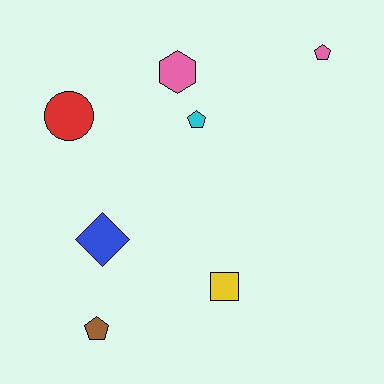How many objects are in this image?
There are 7 objects.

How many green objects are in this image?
There are no green objects.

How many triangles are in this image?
There are no triangles.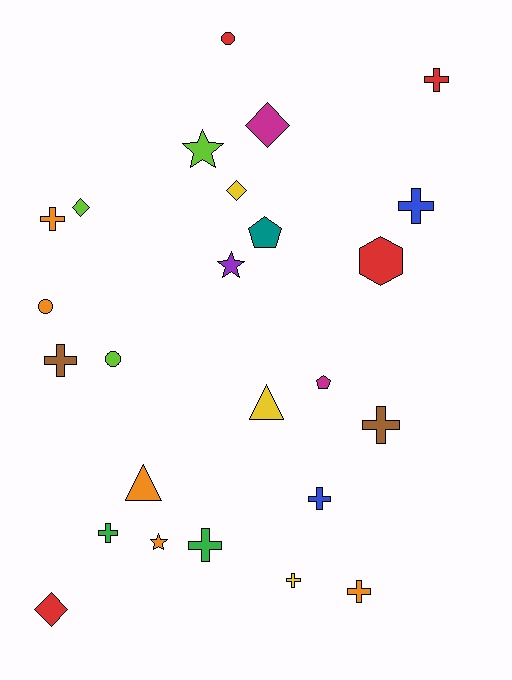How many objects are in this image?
There are 25 objects.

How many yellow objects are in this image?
There are 3 yellow objects.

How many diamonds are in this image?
There are 4 diamonds.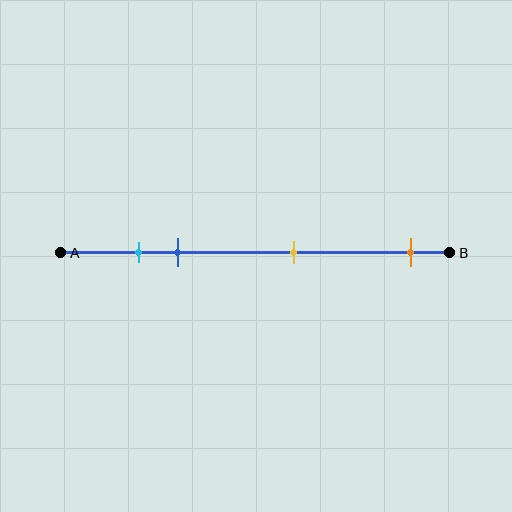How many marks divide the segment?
There are 4 marks dividing the segment.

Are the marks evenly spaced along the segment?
No, the marks are not evenly spaced.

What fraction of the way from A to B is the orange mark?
The orange mark is approximately 90% (0.9) of the way from A to B.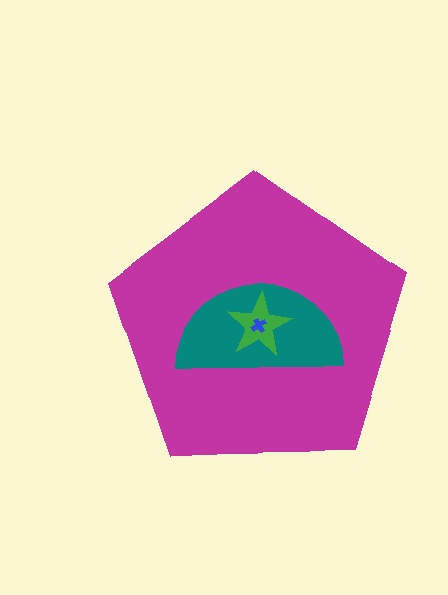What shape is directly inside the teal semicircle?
The green star.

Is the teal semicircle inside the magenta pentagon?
Yes.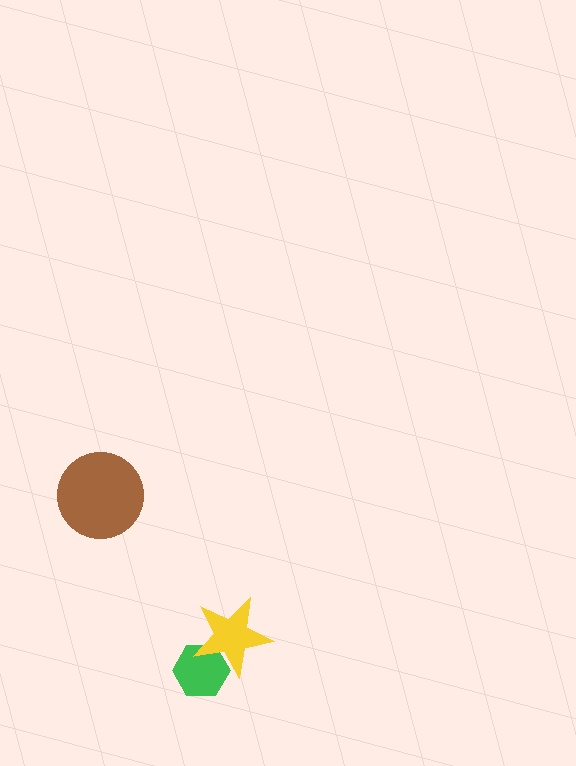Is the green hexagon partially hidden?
Yes, it is partially covered by another shape.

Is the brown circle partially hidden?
No, no other shape covers it.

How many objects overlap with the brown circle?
0 objects overlap with the brown circle.